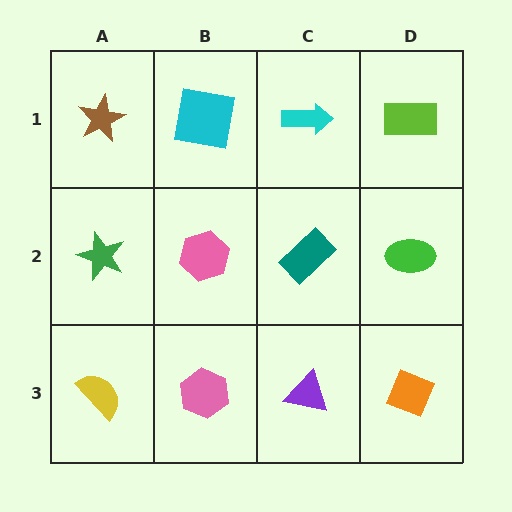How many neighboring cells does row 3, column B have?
3.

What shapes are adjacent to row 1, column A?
A green star (row 2, column A), a cyan square (row 1, column B).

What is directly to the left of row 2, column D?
A teal rectangle.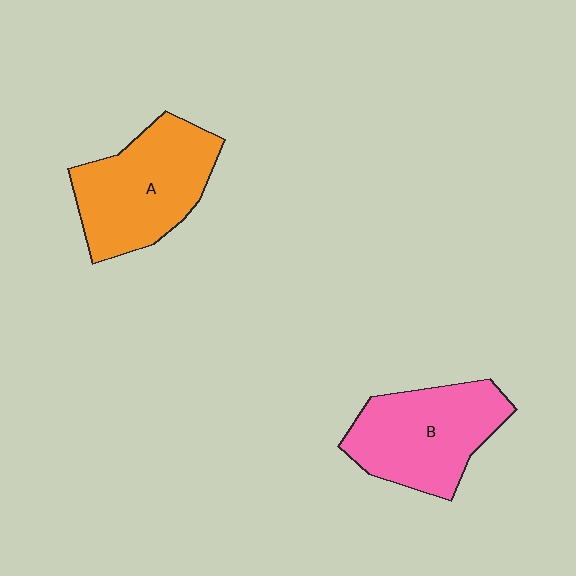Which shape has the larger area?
Shape A (orange).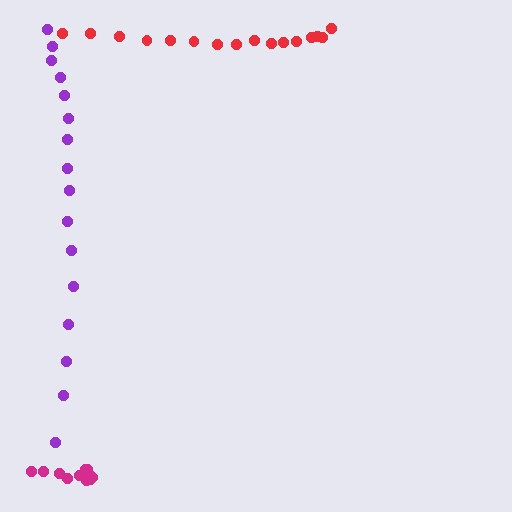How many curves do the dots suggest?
There are 3 distinct paths.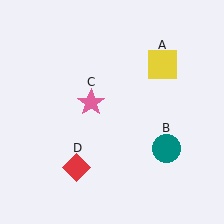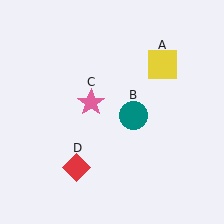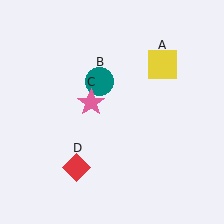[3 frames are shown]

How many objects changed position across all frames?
1 object changed position: teal circle (object B).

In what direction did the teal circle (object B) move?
The teal circle (object B) moved up and to the left.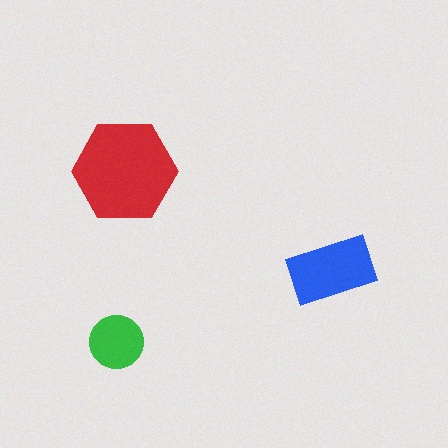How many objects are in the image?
There are 3 objects in the image.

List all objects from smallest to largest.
The green circle, the blue rectangle, the red hexagon.